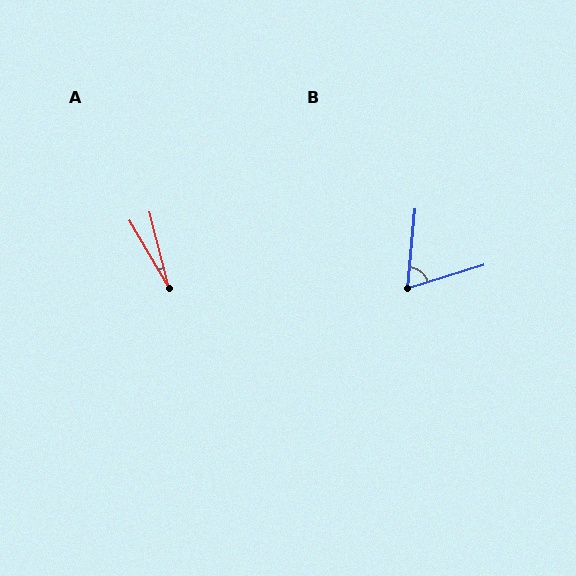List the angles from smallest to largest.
A (16°), B (67°).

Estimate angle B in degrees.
Approximately 67 degrees.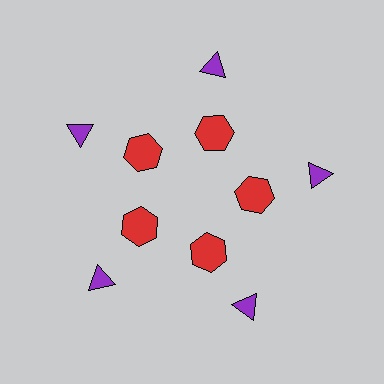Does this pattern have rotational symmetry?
Yes, this pattern has 5-fold rotational symmetry. It looks the same after rotating 72 degrees around the center.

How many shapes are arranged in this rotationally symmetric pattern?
There are 10 shapes, arranged in 5 groups of 2.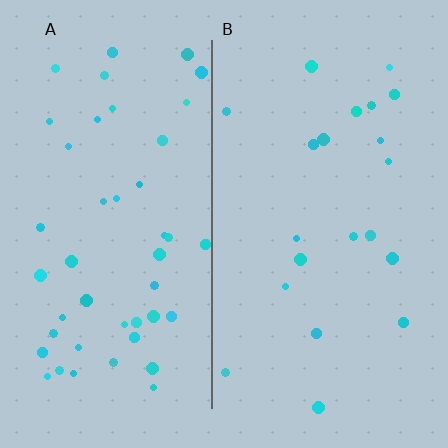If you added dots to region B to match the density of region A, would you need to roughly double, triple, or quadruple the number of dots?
Approximately double.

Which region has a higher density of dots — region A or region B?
A (the left).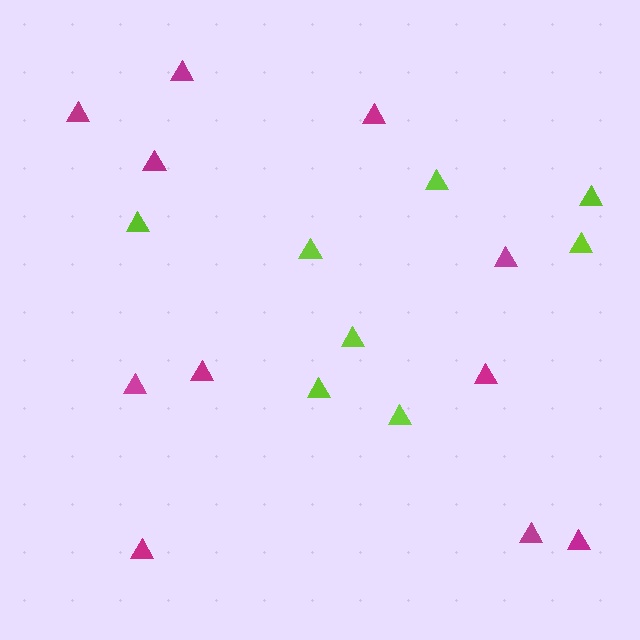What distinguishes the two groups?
There are 2 groups: one group of magenta triangles (11) and one group of lime triangles (8).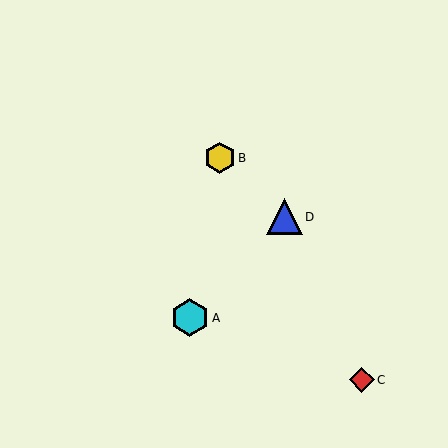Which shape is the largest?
The cyan hexagon (labeled A) is the largest.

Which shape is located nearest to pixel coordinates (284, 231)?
The blue triangle (labeled D) at (284, 217) is nearest to that location.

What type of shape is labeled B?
Shape B is a yellow hexagon.